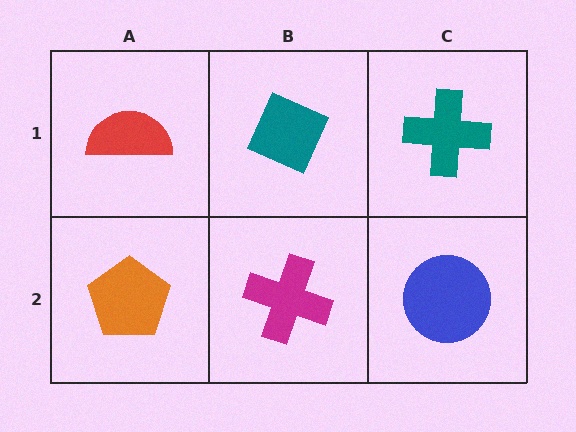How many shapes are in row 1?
3 shapes.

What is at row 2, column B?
A magenta cross.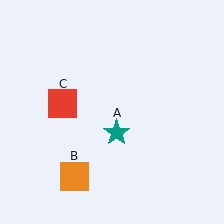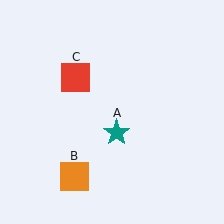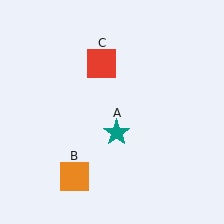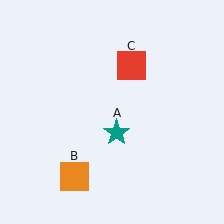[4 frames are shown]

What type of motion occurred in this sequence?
The red square (object C) rotated clockwise around the center of the scene.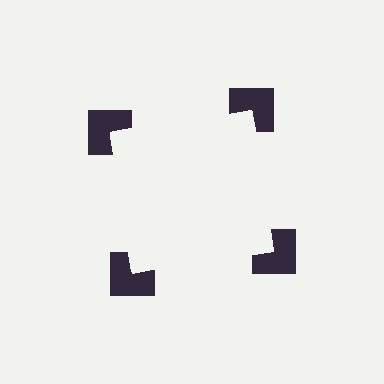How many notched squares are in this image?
There are 4 — one at each vertex of the illusory square.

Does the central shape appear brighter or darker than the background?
It typically appears slightly brighter than the background, even though no actual brightness change is drawn.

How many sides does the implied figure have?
4 sides.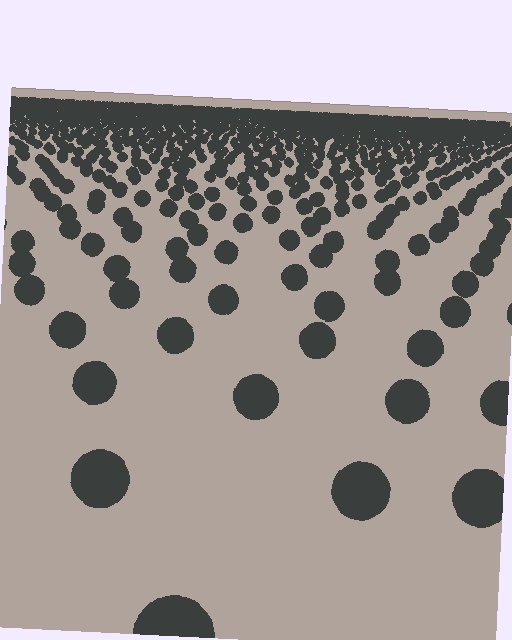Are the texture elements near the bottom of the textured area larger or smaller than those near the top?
Larger. Near the bottom, elements are closer to the viewer and appear at a bigger on-screen size.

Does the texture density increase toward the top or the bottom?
Density increases toward the top.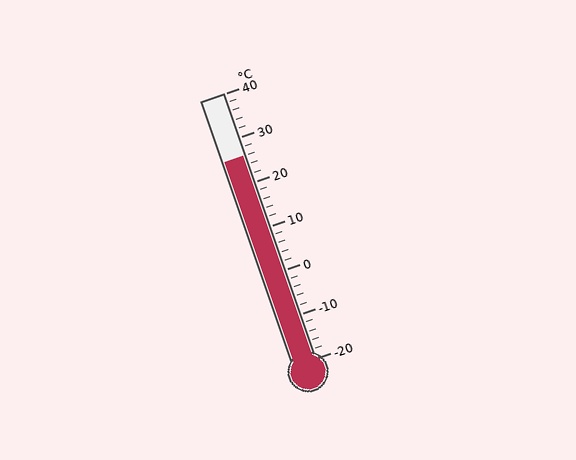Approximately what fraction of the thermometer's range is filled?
The thermometer is filled to approximately 75% of its range.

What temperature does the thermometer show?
The thermometer shows approximately 26°C.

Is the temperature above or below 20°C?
The temperature is above 20°C.